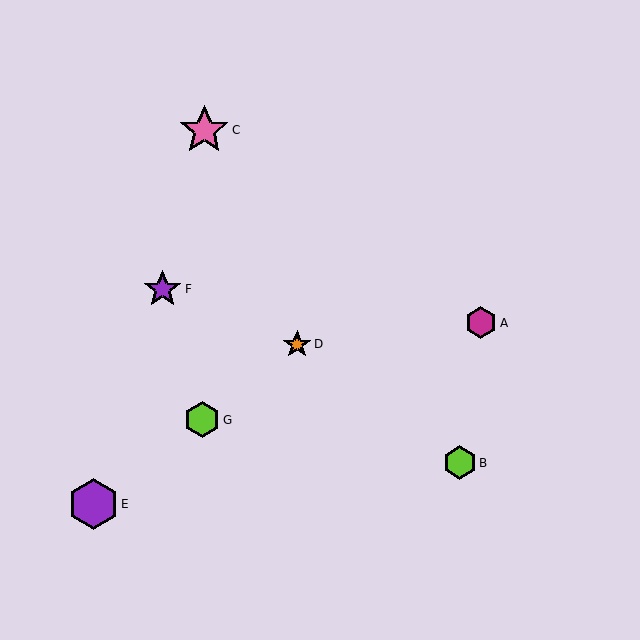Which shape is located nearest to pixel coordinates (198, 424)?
The lime hexagon (labeled G) at (202, 420) is nearest to that location.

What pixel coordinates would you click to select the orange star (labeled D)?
Click at (297, 345) to select the orange star D.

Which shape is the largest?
The purple hexagon (labeled E) is the largest.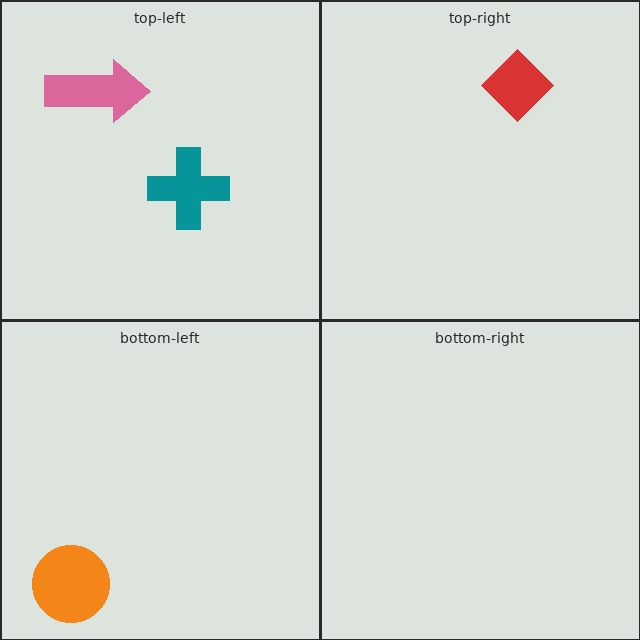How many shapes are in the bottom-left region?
1.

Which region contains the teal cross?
The top-left region.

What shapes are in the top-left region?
The teal cross, the pink arrow.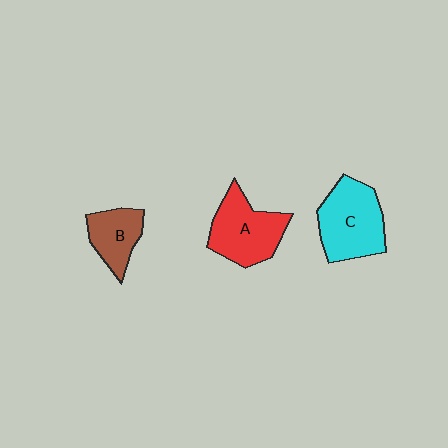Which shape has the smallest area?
Shape B (brown).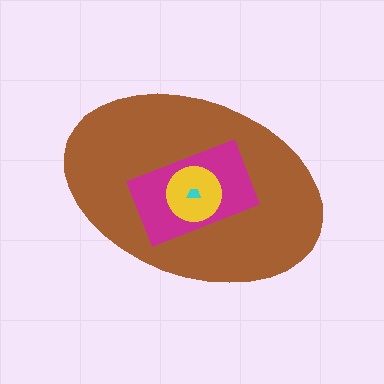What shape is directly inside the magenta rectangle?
The yellow circle.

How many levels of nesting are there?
4.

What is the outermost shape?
The brown ellipse.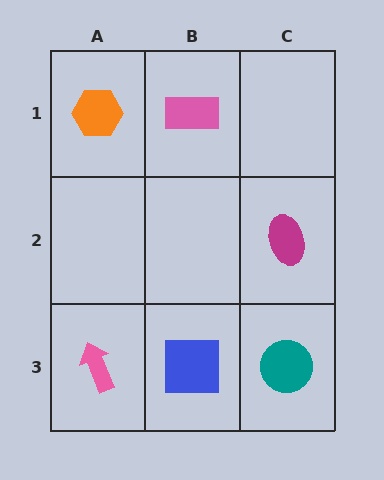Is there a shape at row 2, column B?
No, that cell is empty.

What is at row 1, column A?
An orange hexagon.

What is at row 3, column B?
A blue square.